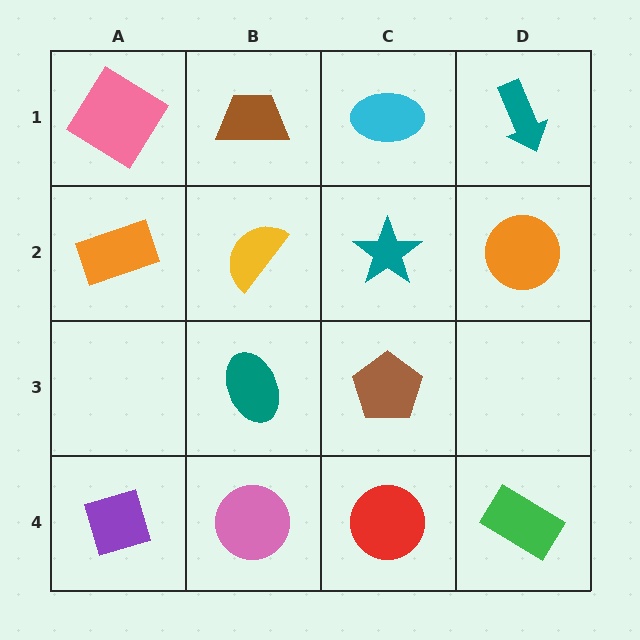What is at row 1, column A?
A pink diamond.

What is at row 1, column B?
A brown trapezoid.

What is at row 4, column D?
A green rectangle.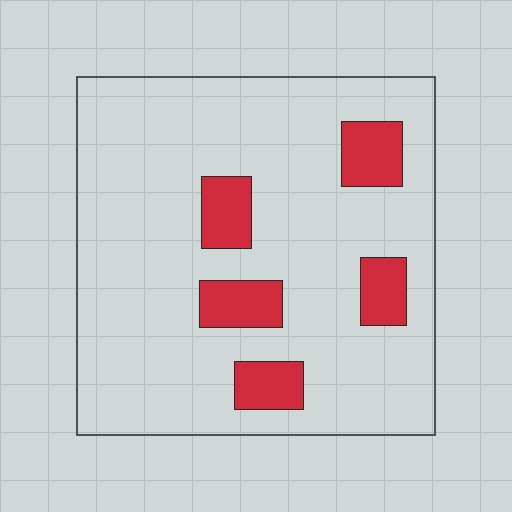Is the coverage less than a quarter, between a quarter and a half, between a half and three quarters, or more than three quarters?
Less than a quarter.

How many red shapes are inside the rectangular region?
5.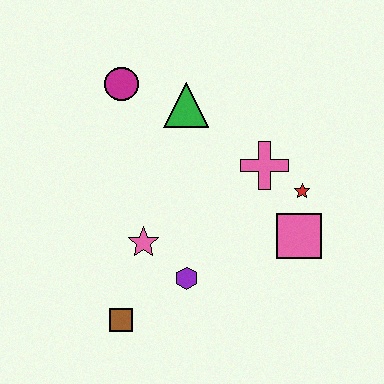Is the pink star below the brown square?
No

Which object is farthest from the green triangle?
The brown square is farthest from the green triangle.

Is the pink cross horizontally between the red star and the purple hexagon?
Yes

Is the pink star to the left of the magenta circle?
No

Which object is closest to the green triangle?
The magenta circle is closest to the green triangle.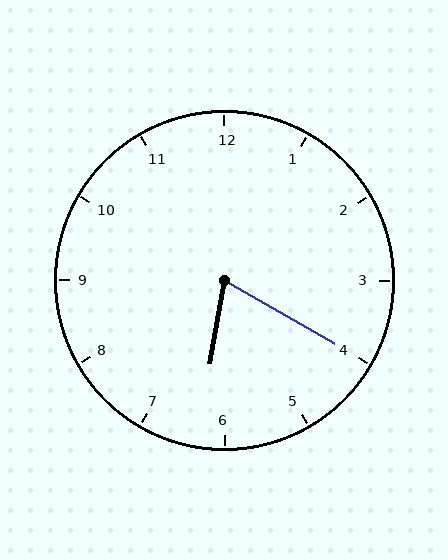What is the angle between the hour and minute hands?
Approximately 70 degrees.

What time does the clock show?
6:20.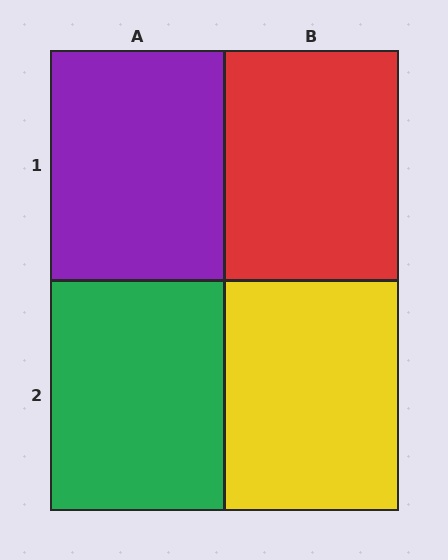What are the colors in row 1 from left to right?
Purple, red.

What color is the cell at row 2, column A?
Green.